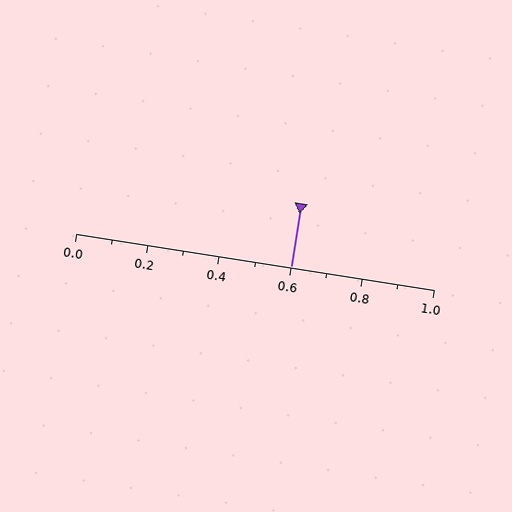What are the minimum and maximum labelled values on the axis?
The axis runs from 0.0 to 1.0.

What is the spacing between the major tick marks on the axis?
The major ticks are spaced 0.2 apart.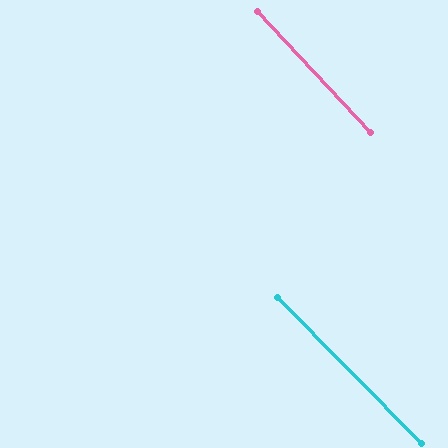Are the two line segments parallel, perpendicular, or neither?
Parallel — their directions differ by only 1.6°.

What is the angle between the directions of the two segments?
Approximately 2 degrees.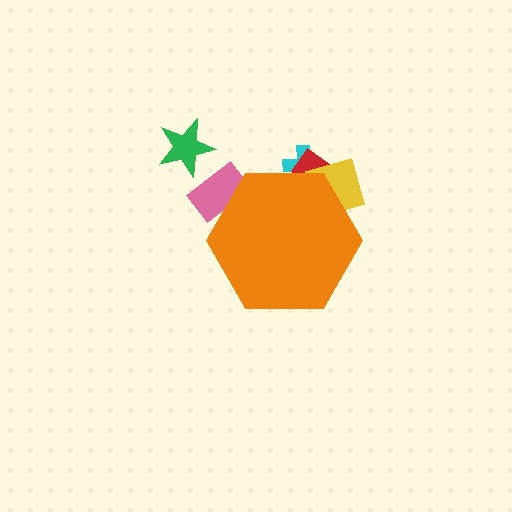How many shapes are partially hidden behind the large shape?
4 shapes are partially hidden.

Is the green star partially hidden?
No, the green star is fully visible.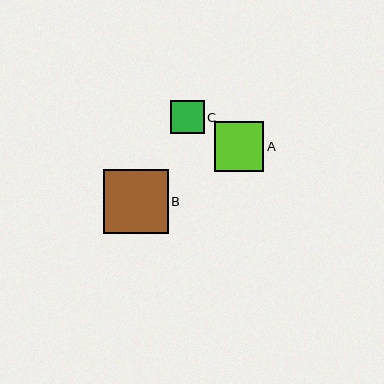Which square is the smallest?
Square C is the smallest with a size of approximately 34 pixels.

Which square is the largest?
Square B is the largest with a size of approximately 64 pixels.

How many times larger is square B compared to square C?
Square B is approximately 1.9 times the size of square C.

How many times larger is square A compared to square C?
Square A is approximately 1.5 times the size of square C.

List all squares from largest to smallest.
From largest to smallest: B, A, C.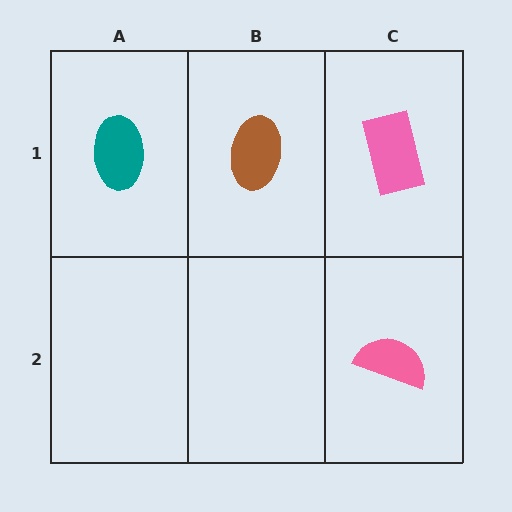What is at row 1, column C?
A pink rectangle.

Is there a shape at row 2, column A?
No, that cell is empty.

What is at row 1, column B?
A brown ellipse.